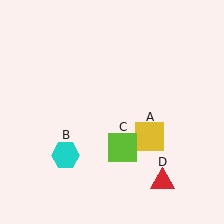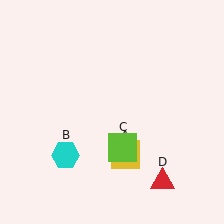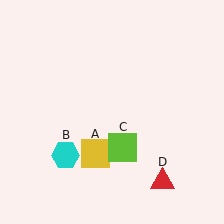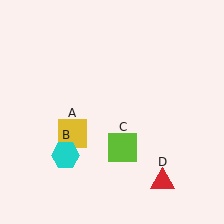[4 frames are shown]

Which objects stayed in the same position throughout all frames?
Cyan hexagon (object B) and lime square (object C) and red triangle (object D) remained stationary.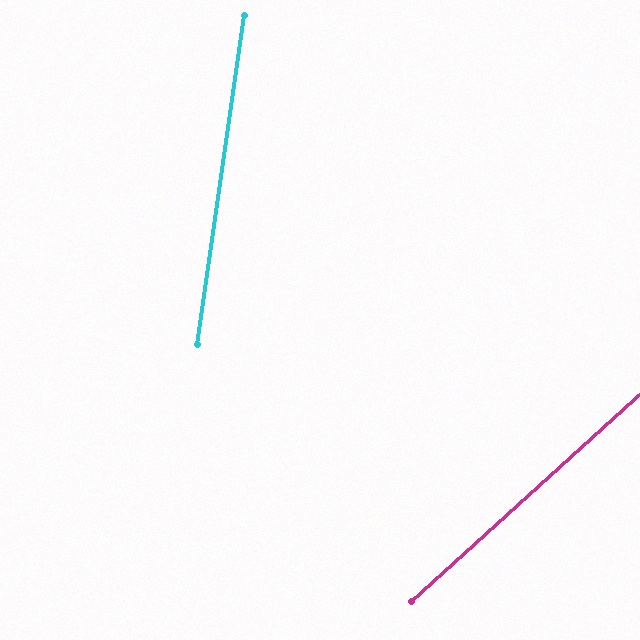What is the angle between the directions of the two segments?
Approximately 40 degrees.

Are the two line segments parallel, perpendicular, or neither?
Neither parallel nor perpendicular — they differ by about 40°.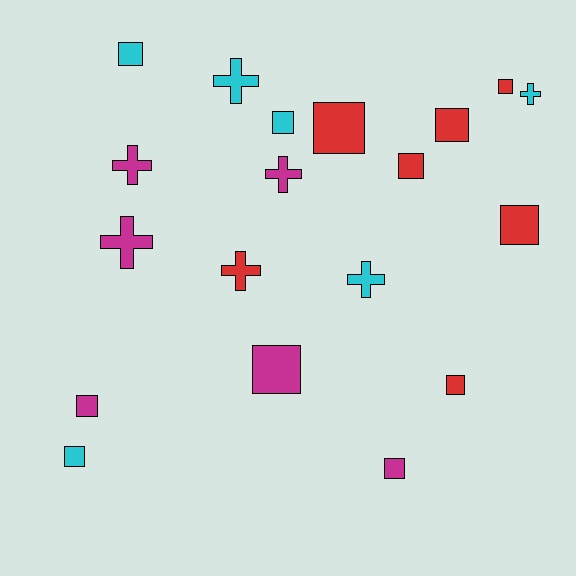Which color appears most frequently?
Red, with 7 objects.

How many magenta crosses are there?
There are 3 magenta crosses.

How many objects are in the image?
There are 19 objects.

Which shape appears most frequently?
Square, with 12 objects.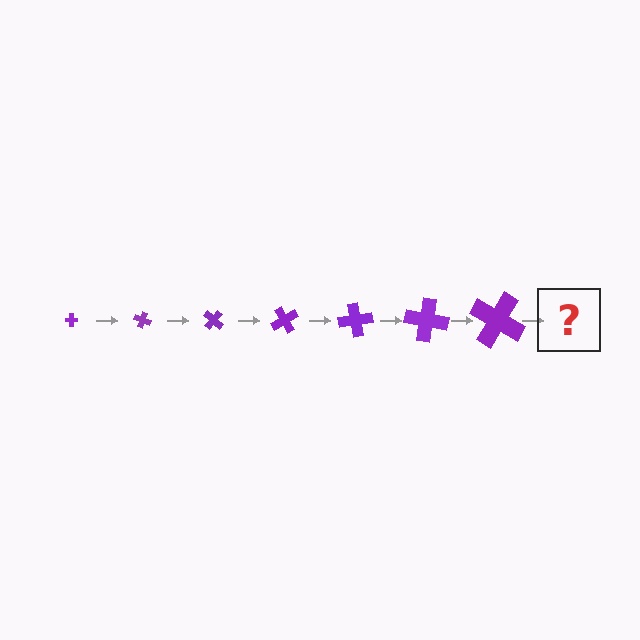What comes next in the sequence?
The next element should be a cross, larger than the previous one and rotated 140 degrees from the start.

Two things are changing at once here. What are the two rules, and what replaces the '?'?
The two rules are that the cross grows larger each step and it rotates 20 degrees each step. The '?' should be a cross, larger than the previous one and rotated 140 degrees from the start.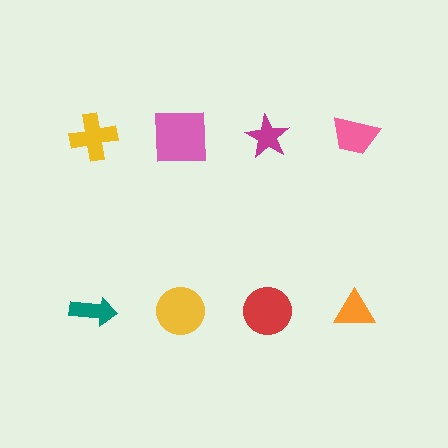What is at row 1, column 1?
A yellow cross.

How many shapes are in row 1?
4 shapes.